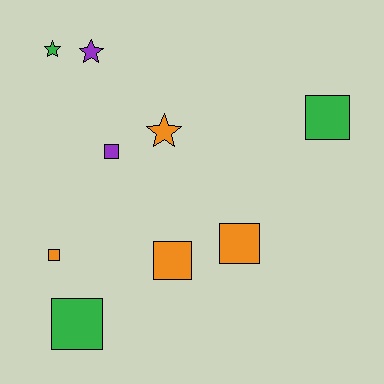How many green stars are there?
There is 1 green star.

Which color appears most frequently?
Orange, with 4 objects.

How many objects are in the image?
There are 9 objects.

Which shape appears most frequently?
Square, with 6 objects.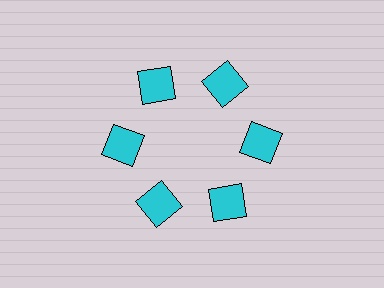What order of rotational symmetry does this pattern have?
This pattern has 6-fold rotational symmetry.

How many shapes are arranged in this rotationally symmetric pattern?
There are 6 shapes, arranged in 6 groups of 1.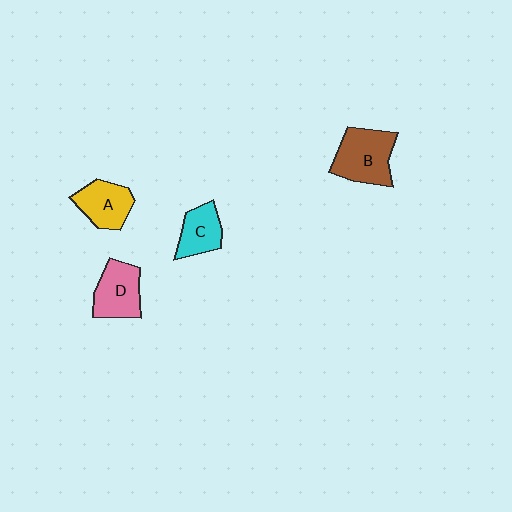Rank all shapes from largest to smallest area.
From largest to smallest: B (brown), D (pink), A (yellow), C (cyan).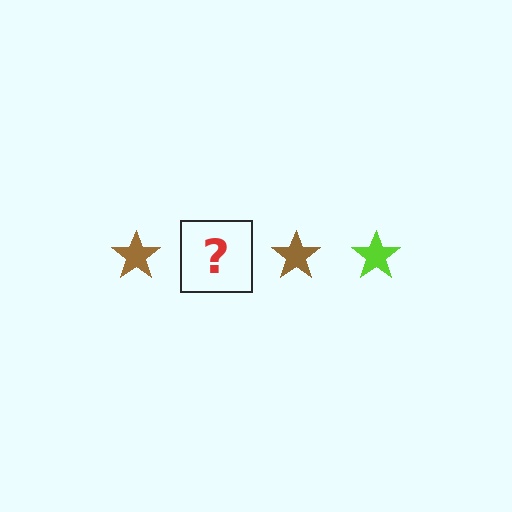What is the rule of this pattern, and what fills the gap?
The rule is that the pattern cycles through brown, lime stars. The gap should be filled with a lime star.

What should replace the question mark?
The question mark should be replaced with a lime star.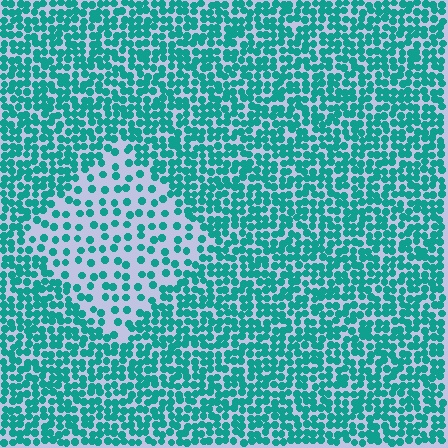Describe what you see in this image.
The image contains small teal elements arranged at two different densities. A diamond-shaped region is visible where the elements are less densely packed than the surrounding area.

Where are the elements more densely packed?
The elements are more densely packed outside the diamond boundary.